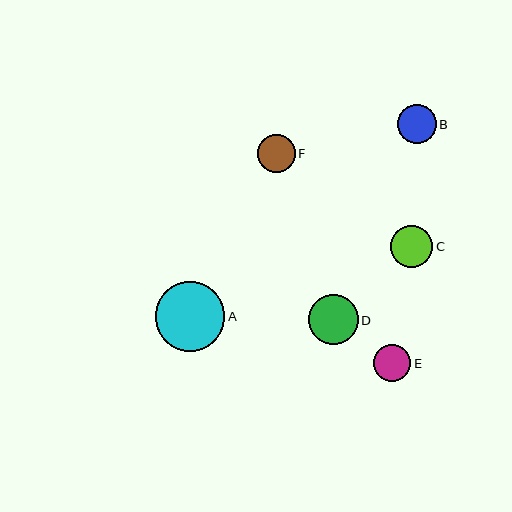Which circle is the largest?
Circle A is the largest with a size of approximately 70 pixels.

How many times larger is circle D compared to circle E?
Circle D is approximately 1.4 times the size of circle E.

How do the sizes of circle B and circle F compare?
Circle B and circle F are approximately the same size.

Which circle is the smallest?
Circle E is the smallest with a size of approximately 37 pixels.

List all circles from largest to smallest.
From largest to smallest: A, D, C, B, F, E.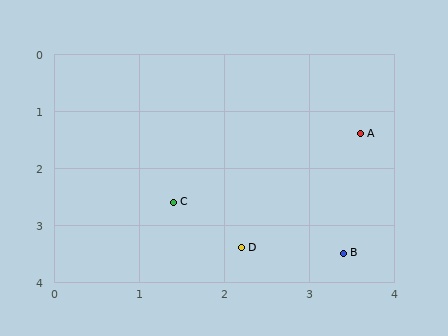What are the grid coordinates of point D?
Point D is at approximately (2.2, 3.4).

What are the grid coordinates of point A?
Point A is at approximately (3.6, 1.4).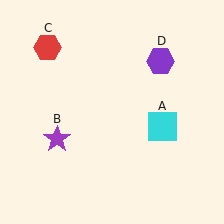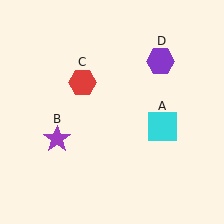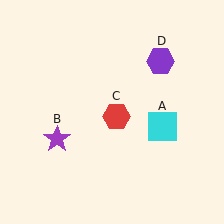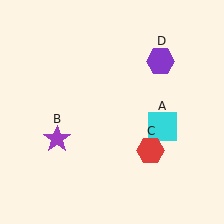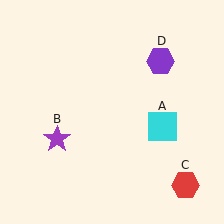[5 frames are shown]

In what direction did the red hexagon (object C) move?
The red hexagon (object C) moved down and to the right.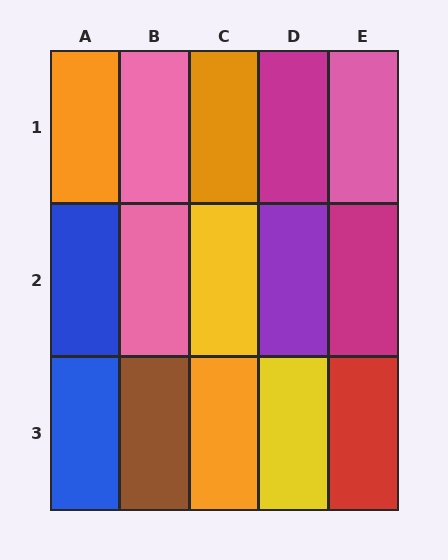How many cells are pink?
3 cells are pink.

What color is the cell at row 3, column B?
Brown.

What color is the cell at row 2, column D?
Purple.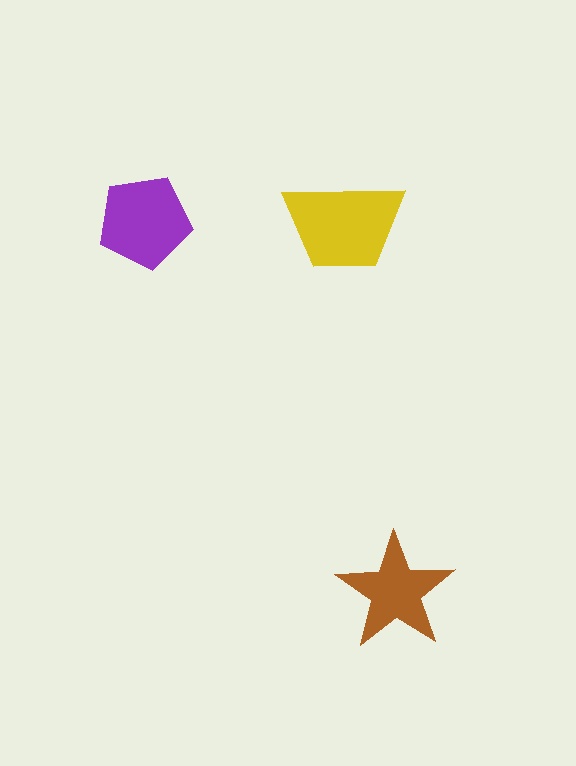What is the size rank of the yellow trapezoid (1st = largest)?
1st.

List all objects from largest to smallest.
The yellow trapezoid, the purple pentagon, the brown star.